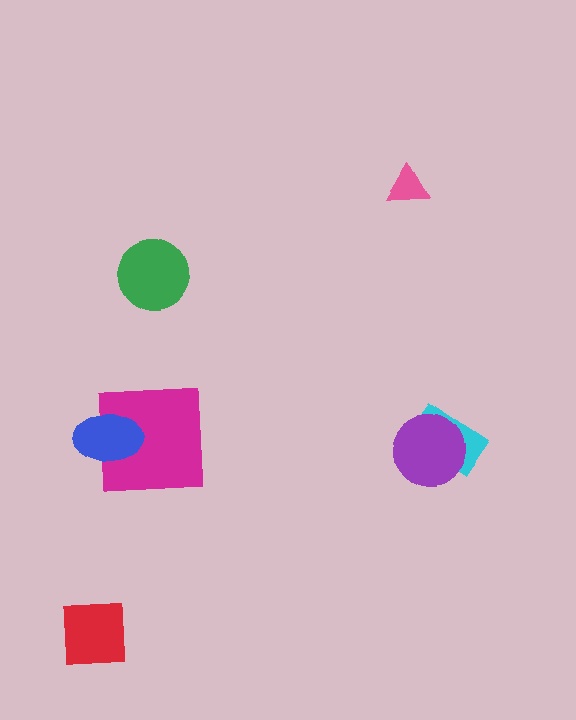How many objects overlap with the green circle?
0 objects overlap with the green circle.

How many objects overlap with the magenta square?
1 object overlaps with the magenta square.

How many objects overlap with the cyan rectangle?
1 object overlaps with the cyan rectangle.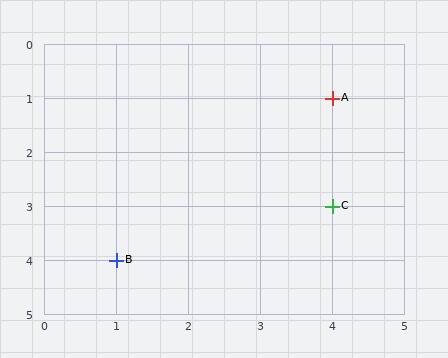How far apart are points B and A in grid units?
Points B and A are 3 columns and 3 rows apart (about 4.2 grid units diagonally).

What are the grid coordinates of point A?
Point A is at grid coordinates (4, 1).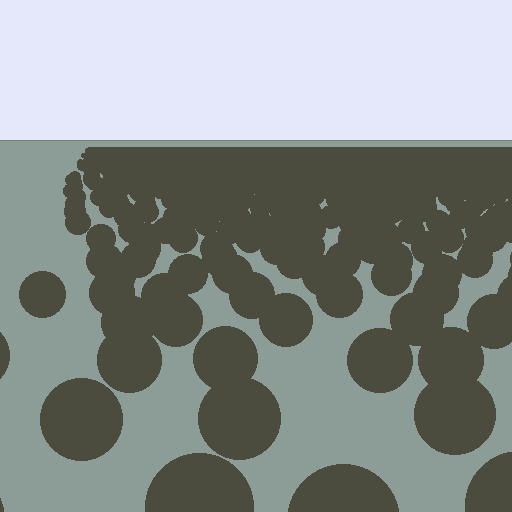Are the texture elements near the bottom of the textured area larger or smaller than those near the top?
Larger. Near the bottom, elements are closer to the viewer and appear at a bigger on-screen size.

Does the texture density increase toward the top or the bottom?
Density increases toward the top.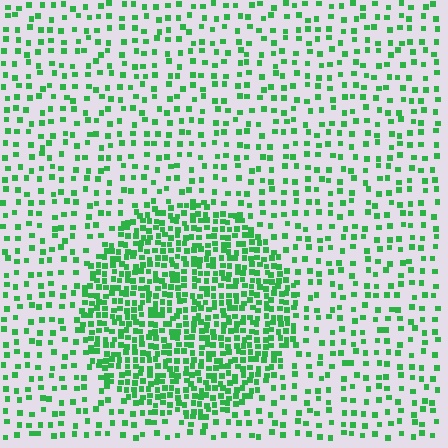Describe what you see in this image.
The image contains small green elements arranged at two different densities. A circle-shaped region is visible where the elements are more densely packed than the surrounding area.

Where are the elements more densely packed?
The elements are more densely packed inside the circle boundary.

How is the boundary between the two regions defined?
The boundary is defined by a change in element density (approximately 2.5x ratio). All elements are the same color, size, and shape.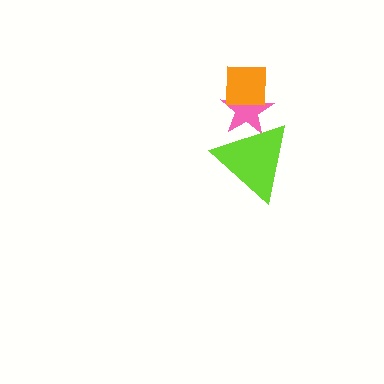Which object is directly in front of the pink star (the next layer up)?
The orange square is directly in front of the pink star.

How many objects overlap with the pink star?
2 objects overlap with the pink star.